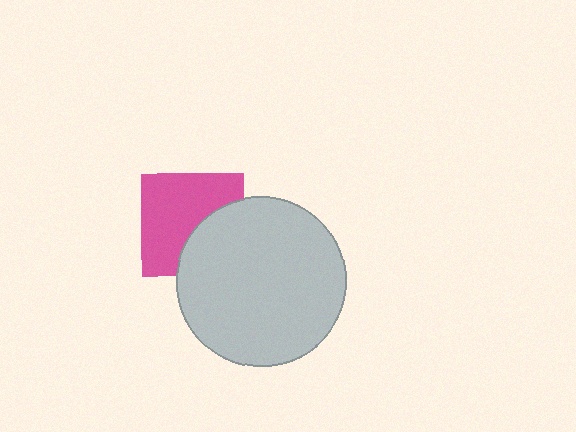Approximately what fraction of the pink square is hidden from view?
Roughly 37% of the pink square is hidden behind the light gray circle.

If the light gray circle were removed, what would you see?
You would see the complete pink square.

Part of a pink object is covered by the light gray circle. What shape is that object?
It is a square.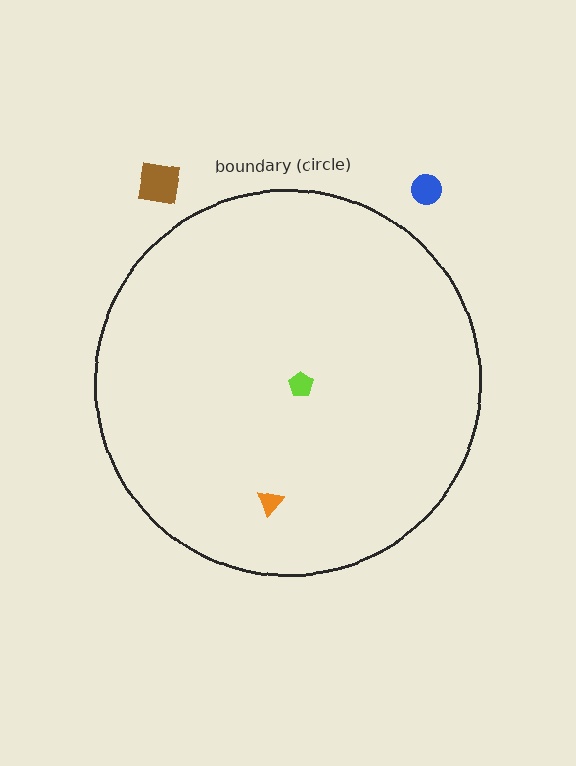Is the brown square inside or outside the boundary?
Outside.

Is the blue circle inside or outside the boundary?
Outside.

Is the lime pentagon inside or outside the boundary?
Inside.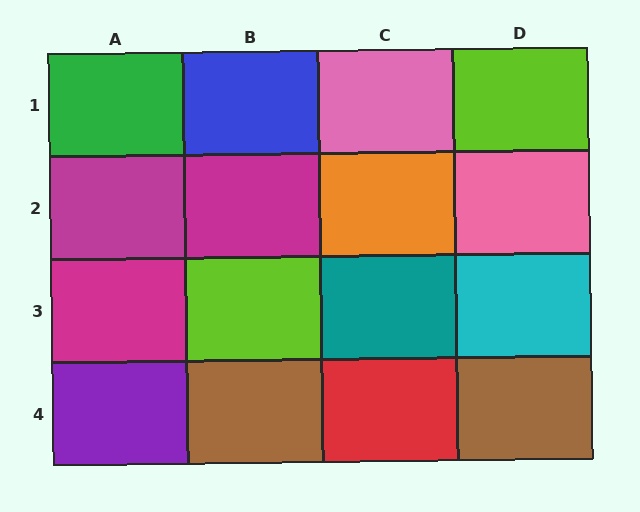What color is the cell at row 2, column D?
Pink.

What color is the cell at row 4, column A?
Purple.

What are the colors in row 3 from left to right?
Magenta, lime, teal, cyan.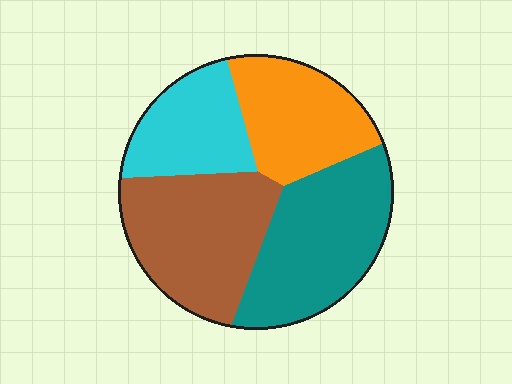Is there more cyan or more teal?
Teal.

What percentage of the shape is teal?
Teal takes up between a sixth and a third of the shape.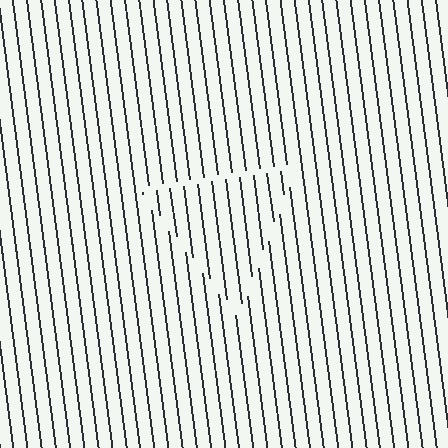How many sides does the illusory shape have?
3 sides — the line-ends trace a triangle.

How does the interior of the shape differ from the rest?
The interior of the shape contains the same grating, shifted by half a period — the contour is defined by the phase discontinuity where line-ends from the inner and outer gratings abut.